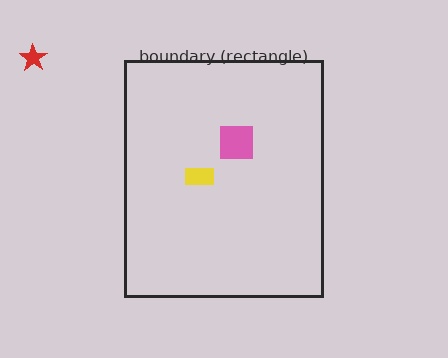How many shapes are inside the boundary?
2 inside, 1 outside.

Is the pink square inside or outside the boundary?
Inside.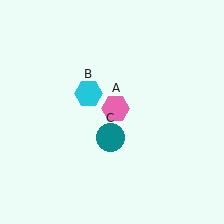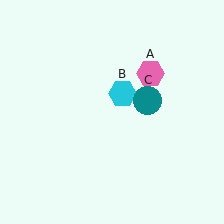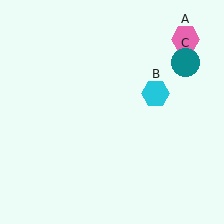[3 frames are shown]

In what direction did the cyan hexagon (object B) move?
The cyan hexagon (object B) moved right.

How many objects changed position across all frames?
3 objects changed position: pink hexagon (object A), cyan hexagon (object B), teal circle (object C).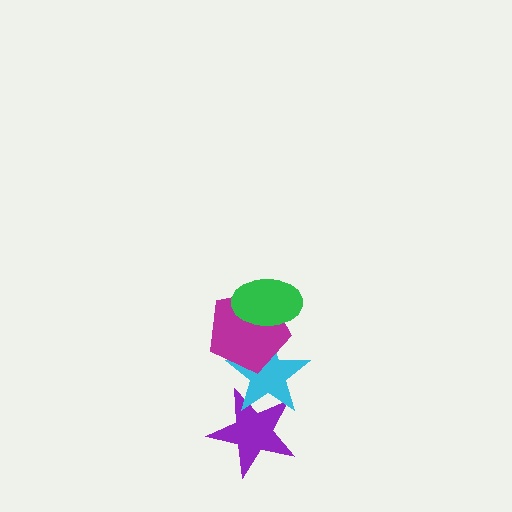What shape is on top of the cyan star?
The magenta pentagon is on top of the cyan star.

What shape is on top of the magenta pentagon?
The green ellipse is on top of the magenta pentagon.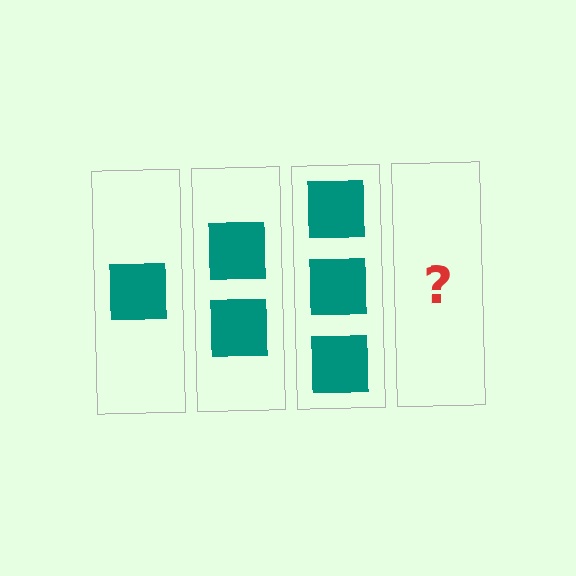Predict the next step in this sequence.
The next step is 4 squares.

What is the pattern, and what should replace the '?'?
The pattern is that each step adds one more square. The '?' should be 4 squares.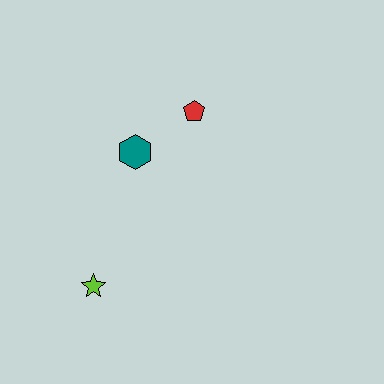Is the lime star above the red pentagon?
No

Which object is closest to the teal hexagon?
The red pentagon is closest to the teal hexagon.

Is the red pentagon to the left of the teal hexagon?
No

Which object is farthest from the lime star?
The red pentagon is farthest from the lime star.